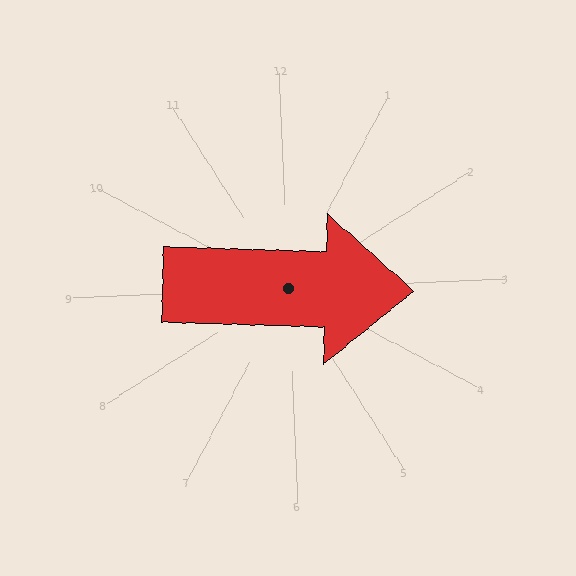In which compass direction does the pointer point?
East.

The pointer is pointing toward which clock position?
Roughly 3 o'clock.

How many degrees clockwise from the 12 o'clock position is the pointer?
Approximately 94 degrees.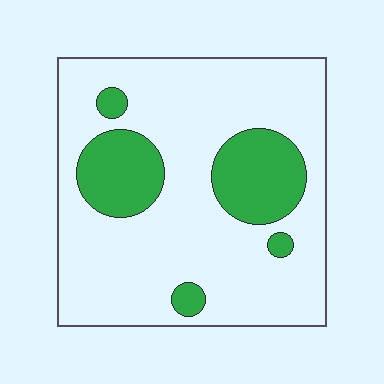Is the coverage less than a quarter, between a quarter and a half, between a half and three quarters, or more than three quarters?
Less than a quarter.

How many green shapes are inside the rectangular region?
5.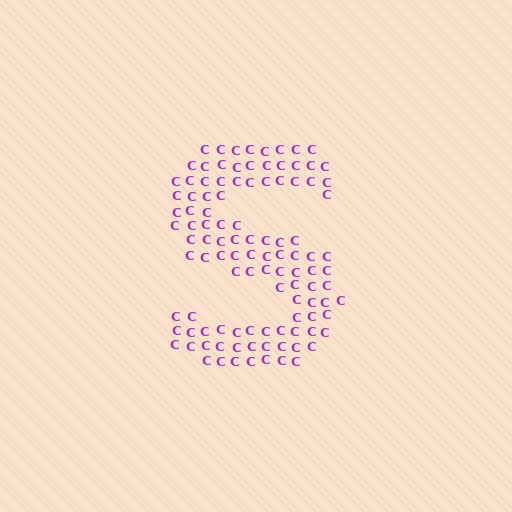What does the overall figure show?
The overall figure shows the letter S.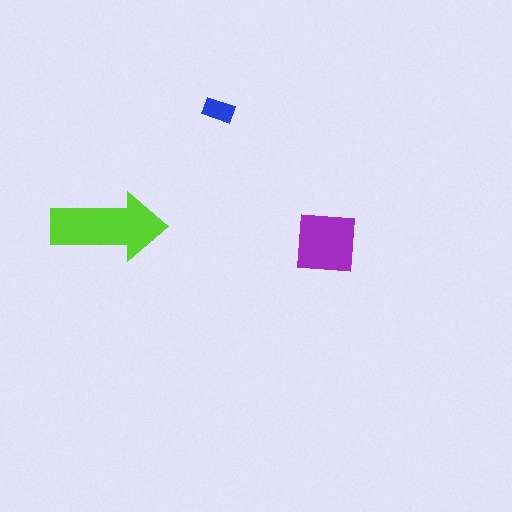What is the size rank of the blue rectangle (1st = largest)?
3rd.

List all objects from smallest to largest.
The blue rectangle, the purple square, the lime arrow.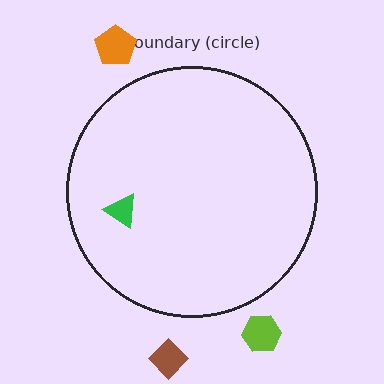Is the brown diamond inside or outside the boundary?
Outside.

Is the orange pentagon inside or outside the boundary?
Outside.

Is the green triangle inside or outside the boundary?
Inside.